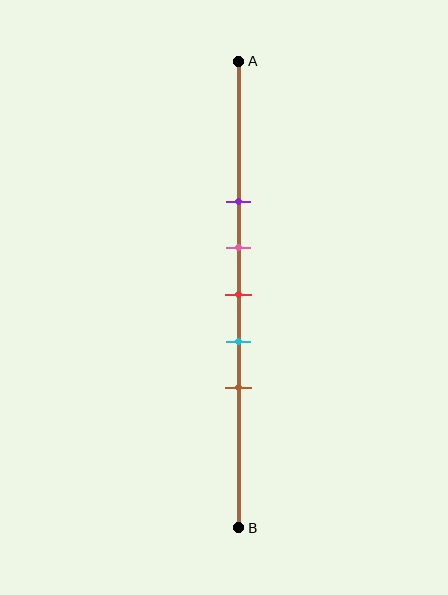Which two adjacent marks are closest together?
The pink and red marks are the closest adjacent pair.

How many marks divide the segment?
There are 5 marks dividing the segment.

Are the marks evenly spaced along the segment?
Yes, the marks are approximately evenly spaced.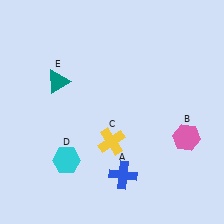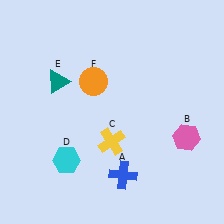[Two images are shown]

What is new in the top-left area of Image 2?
An orange circle (F) was added in the top-left area of Image 2.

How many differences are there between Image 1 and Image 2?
There is 1 difference between the two images.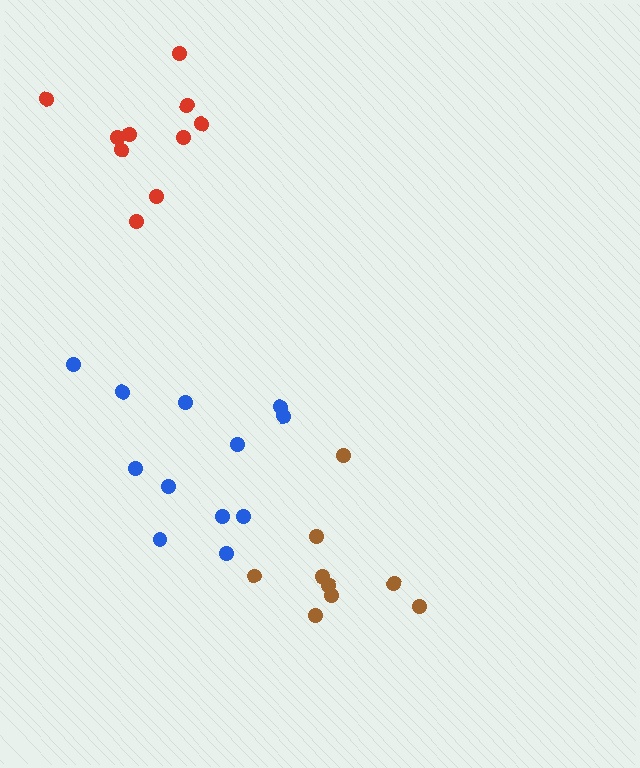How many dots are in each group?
Group 1: 9 dots, Group 2: 10 dots, Group 3: 12 dots (31 total).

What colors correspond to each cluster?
The clusters are colored: brown, red, blue.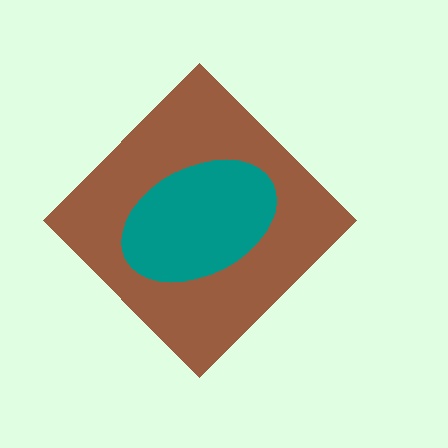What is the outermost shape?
The brown diamond.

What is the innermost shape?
The teal ellipse.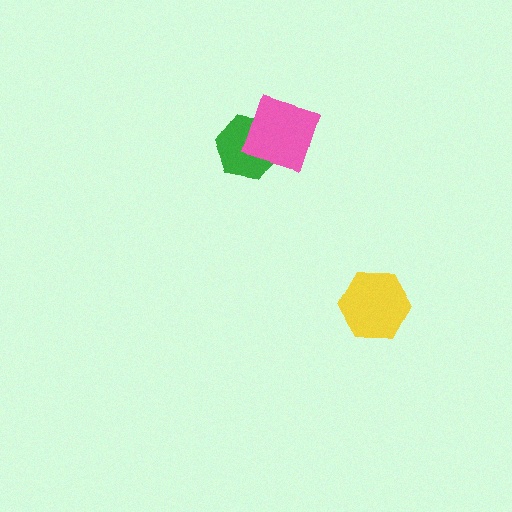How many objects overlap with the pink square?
1 object overlaps with the pink square.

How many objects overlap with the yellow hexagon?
0 objects overlap with the yellow hexagon.